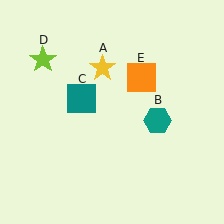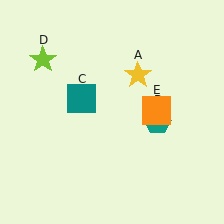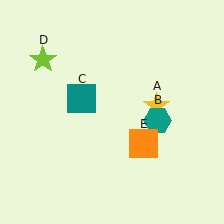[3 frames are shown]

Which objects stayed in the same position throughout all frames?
Teal hexagon (object B) and teal square (object C) and lime star (object D) remained stationary.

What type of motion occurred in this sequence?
The yellow star (object A), orange square (object E) rotated clockwise around the center of the scene.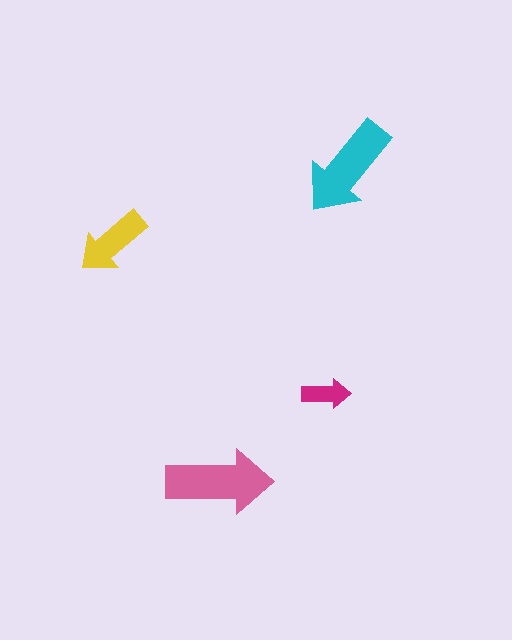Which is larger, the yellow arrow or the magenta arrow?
The yellow one.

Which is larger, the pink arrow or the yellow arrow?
The pink one.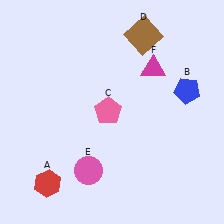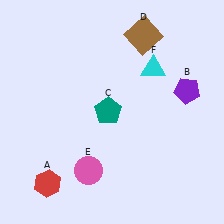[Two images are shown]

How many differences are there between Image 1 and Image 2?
There are 3 differences between the two images.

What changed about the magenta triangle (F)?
In Image 1, F is magenta. In Image 2, it changed to cyan.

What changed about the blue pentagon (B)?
In Image 1, B is blue. In Image 2, it changed to purple.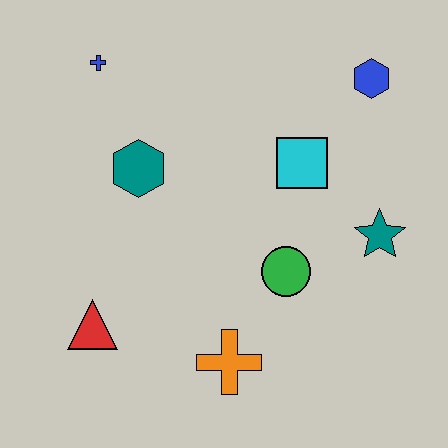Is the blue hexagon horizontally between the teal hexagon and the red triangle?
No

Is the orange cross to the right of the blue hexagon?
No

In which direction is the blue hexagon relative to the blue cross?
The blue hexagon is to the right of the blue cross.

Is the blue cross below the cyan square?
No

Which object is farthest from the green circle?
The blue cross is farthest from the green circle.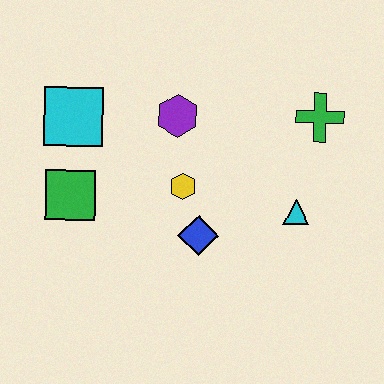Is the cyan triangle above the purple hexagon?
No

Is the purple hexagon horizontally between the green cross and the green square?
Yes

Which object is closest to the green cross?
The cyan triangle is closest to the green cross.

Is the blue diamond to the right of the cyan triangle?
No